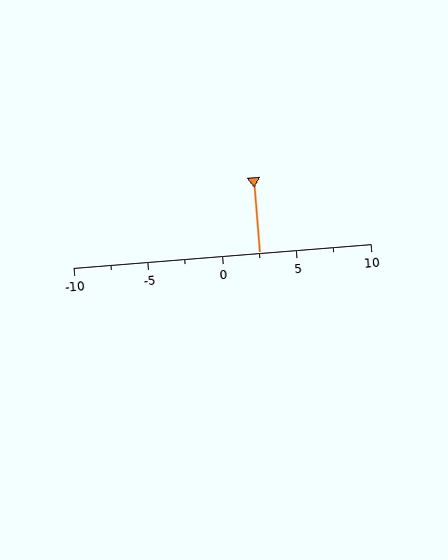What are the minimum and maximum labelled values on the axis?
The axis runs from -10 to 10.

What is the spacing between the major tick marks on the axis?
The major ticks are spaced 5 apart.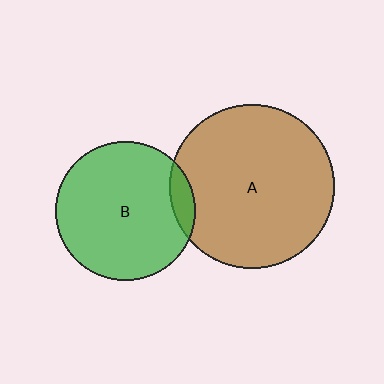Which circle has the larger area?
Circle A (brown).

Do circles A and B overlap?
Yes.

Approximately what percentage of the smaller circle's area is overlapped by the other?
Approximately 10%.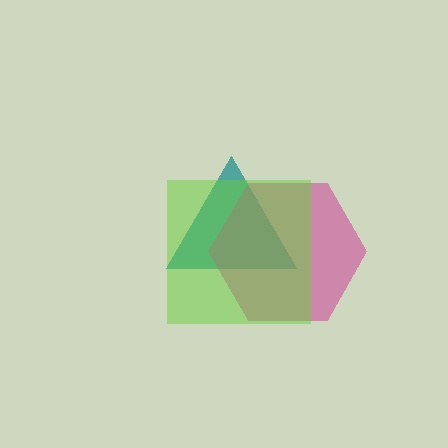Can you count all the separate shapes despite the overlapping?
Yes, there are 3 separate shapes.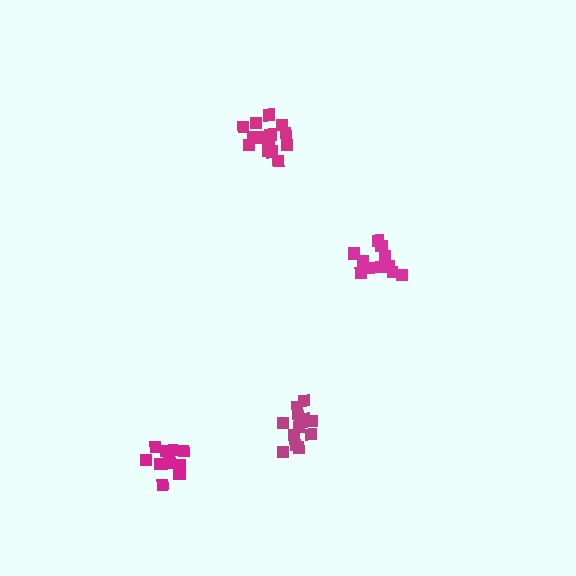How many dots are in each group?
Group 1: 15 dots, Group 2: 12 dots, Group 3: 11 dots, Group 4: 14 dots (52 total).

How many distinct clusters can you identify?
There are 4 distinct clusters.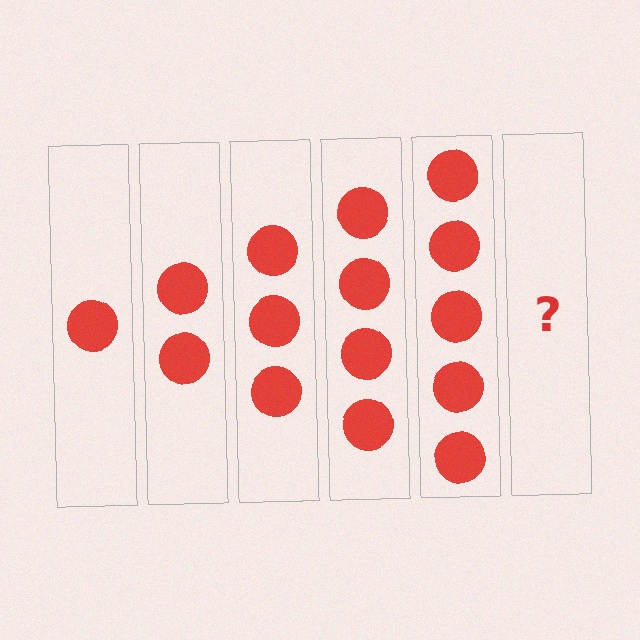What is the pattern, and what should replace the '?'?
The pattern is that each step adds one more circle. The '?' should be 6 circles.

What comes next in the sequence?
The next element should be 6 circles.